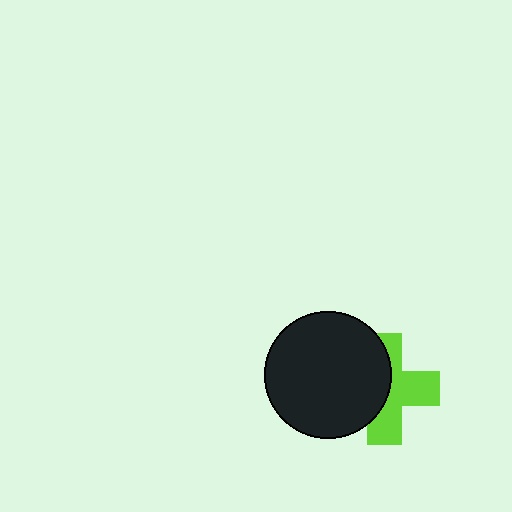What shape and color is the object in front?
The object in front is a black circle.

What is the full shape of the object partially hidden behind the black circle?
The partially hidden object is a lime cross.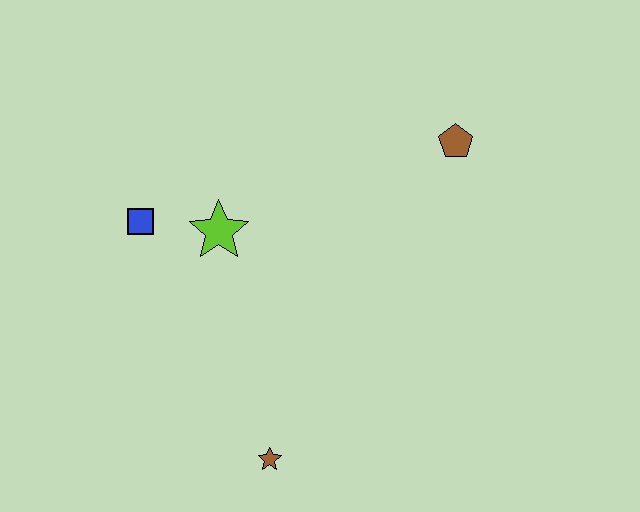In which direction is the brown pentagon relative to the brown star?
The brown pentagon is above the brown star.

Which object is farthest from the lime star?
The brown pentagon is farthest from the lime star.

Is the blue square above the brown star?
Yes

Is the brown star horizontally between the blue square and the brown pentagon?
Yes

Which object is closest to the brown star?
The lime star is closest to the brown star.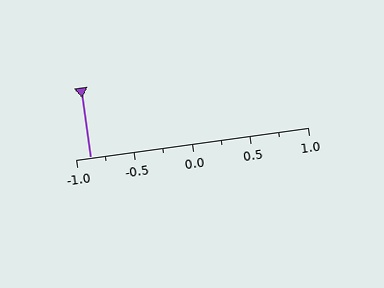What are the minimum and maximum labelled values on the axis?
The axis runs from -1.0 to 1.0.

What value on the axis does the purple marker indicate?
The marker indicates approximately -0.88.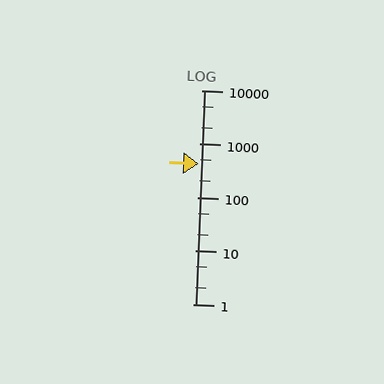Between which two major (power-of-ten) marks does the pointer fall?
The pointer is between 100 and 1000.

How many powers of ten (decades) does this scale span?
The scale spans 4 decades, from 1 to 10000.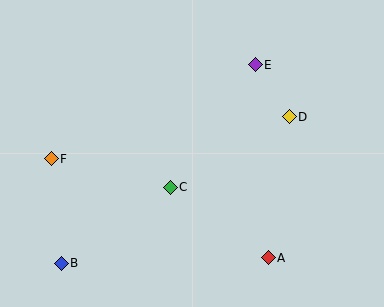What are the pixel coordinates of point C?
Point C is at (170, 187).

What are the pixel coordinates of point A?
Point A is at (268, 258).